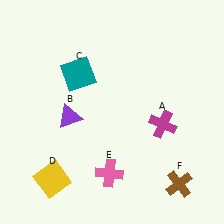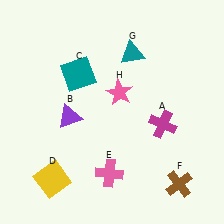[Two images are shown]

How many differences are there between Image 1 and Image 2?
There are 2 differences between the two images.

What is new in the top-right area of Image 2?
A pink star (H) was added in the top-right area of Image 2.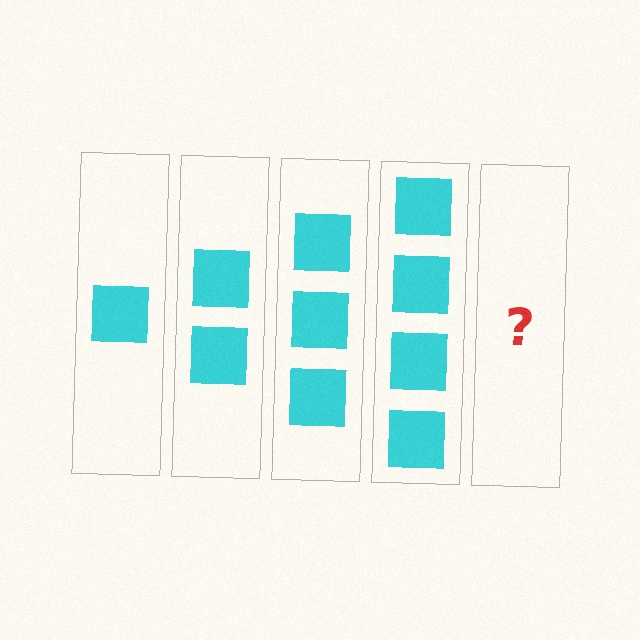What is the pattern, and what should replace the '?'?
The pattern is that each step adds one more square. The '?' should be 5 squares.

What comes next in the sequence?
The next element should be 5 squares.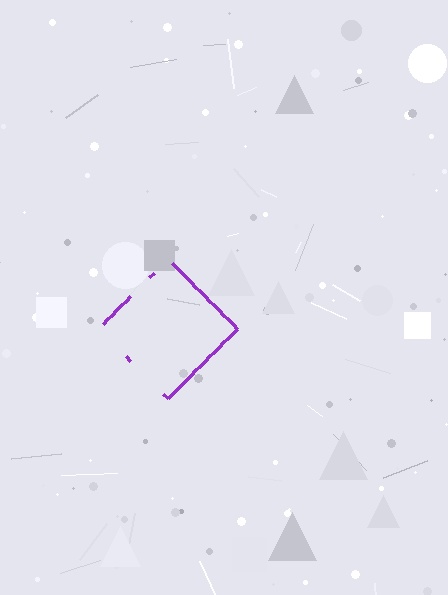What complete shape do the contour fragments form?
The contour fragments form a diamond.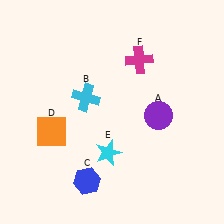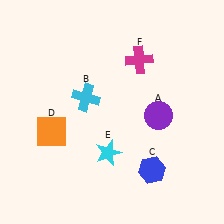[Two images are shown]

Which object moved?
The blue hexagon (C) moved right.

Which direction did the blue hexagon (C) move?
The blue hexagon (C) moved right.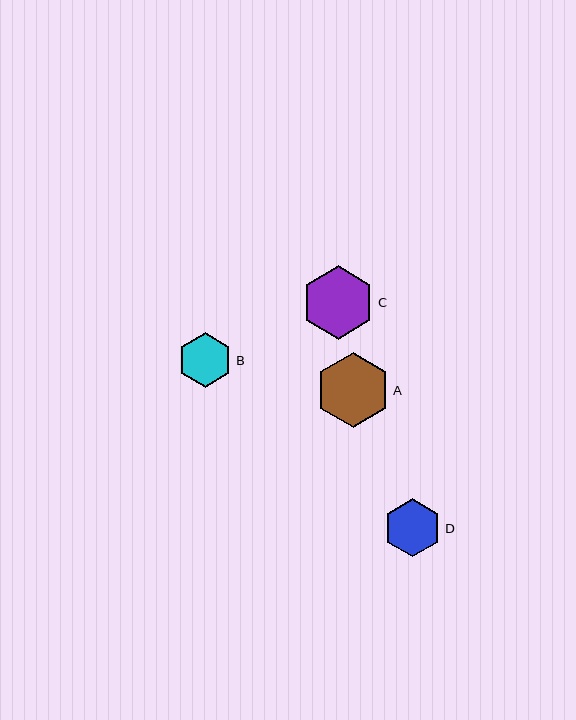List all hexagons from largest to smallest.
From largest to smallest: A, C, D, B.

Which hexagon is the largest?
Hexagon A is the largest with a size of approximately 75 pixels.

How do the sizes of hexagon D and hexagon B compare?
Hexagon D and hexagon B are approximately the same size.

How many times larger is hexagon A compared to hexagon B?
Hexagon A is approximately 1.4 times the size of hexagon B.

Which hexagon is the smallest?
Hexagon B is the smallest with a size of approximately 55 pixels.